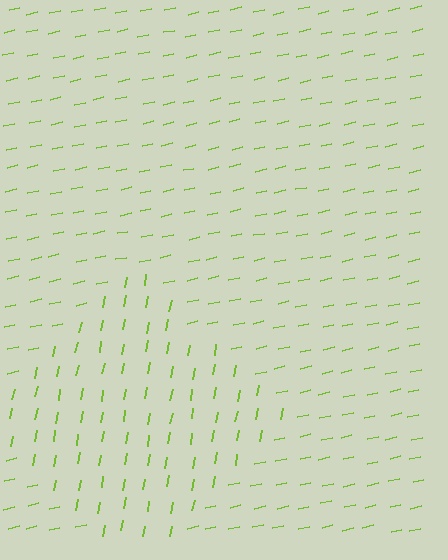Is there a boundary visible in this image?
Yes, there is a texture boundary formed by a change in line orientation.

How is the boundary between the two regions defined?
The boundary is defined purely by a change in line orientation (approximately 67 degrees difference). All lines are the same color and thickness.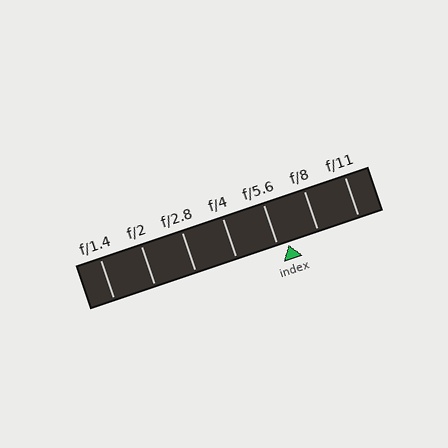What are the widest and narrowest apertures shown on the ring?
The widest aperture shown is f/1.4 and the narrowest is f/11.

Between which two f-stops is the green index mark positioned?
The index mark is between f/5.6 and f/8.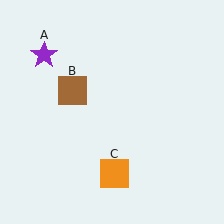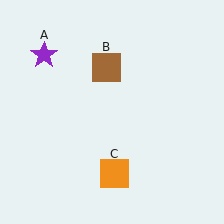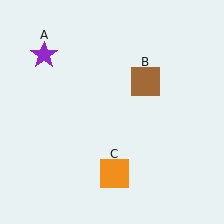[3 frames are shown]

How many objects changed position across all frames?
1 object changed position: brown square (object B).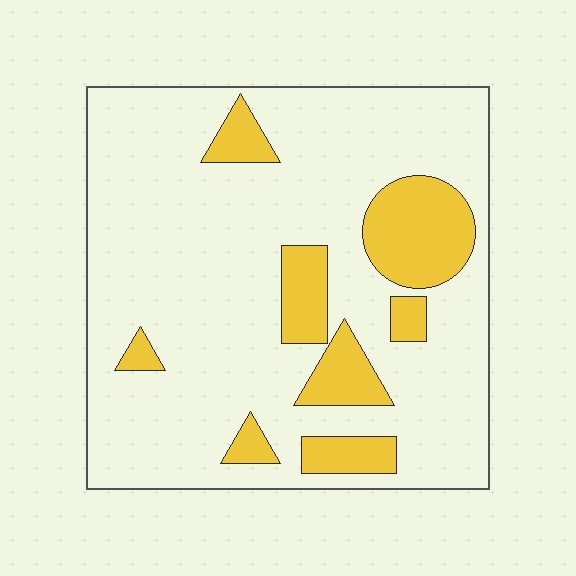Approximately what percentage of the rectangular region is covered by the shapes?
Approximately 20%.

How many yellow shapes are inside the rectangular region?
8.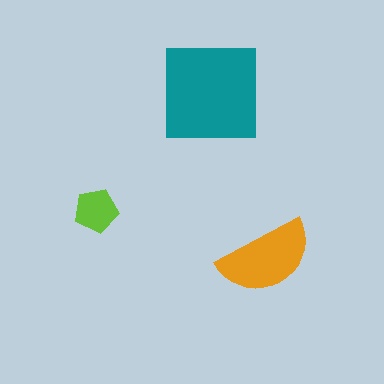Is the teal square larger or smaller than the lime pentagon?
Larger.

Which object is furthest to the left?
The lime pentagon is leftmost.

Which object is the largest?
The teal square.